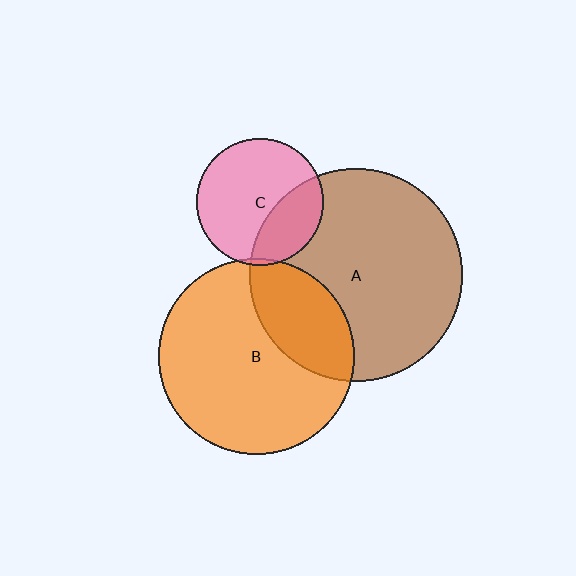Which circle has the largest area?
Circle A (brown).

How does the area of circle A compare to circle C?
Approximately 2.8 times.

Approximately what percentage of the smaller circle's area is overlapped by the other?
Approximately 30%.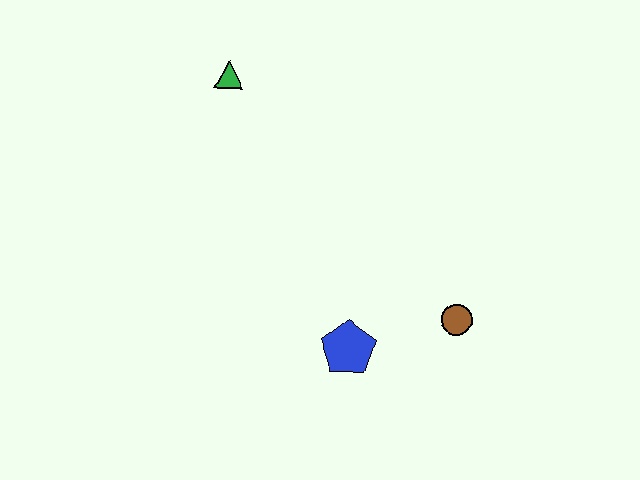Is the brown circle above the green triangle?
No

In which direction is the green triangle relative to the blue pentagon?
The green triangle is above the blue pentagon.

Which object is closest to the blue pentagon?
The brown circle is closest to the blue pentagon.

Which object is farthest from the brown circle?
The green triangle is farthest from the brown circle.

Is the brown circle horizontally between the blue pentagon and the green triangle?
No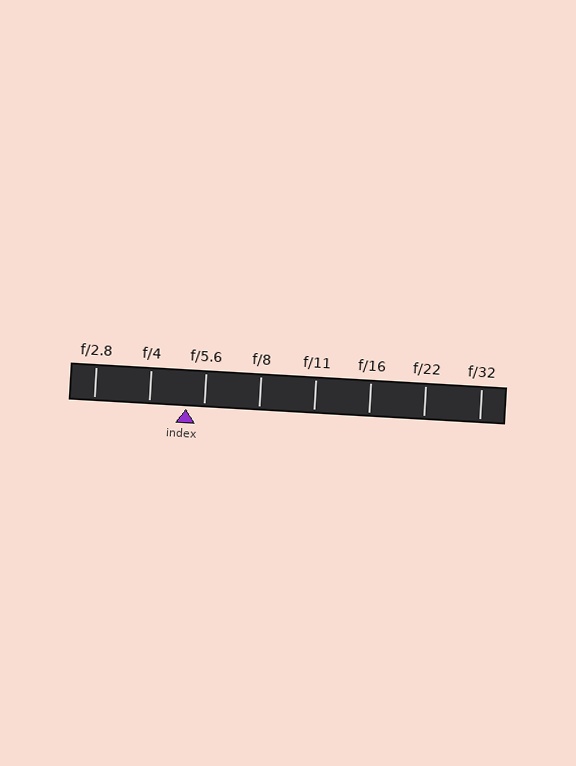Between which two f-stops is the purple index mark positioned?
The index mark is between f/4 and f/5.6.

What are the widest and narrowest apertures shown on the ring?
The widest aperture shown is f/2.8 and the narrowest is f/32.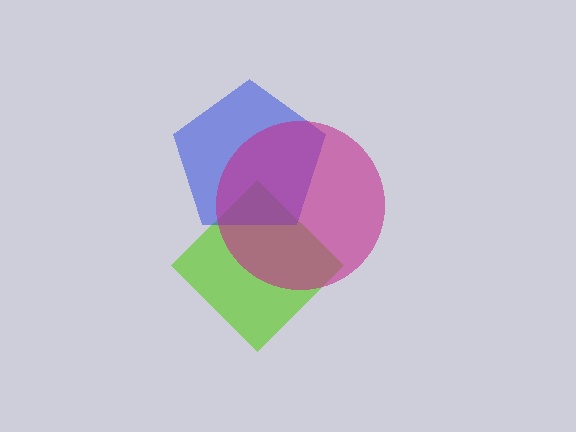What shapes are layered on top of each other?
The layered shapes are: a lime diamond, a blue pentagon, a magenta circle.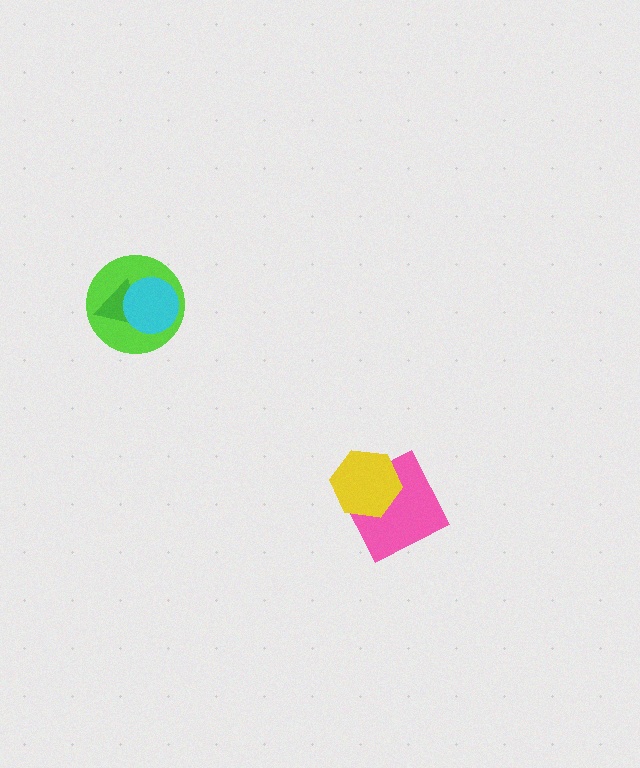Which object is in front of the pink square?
The yellow hexagon is in front of the pink square.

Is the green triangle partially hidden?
Yes, it is partially covered by another shape.